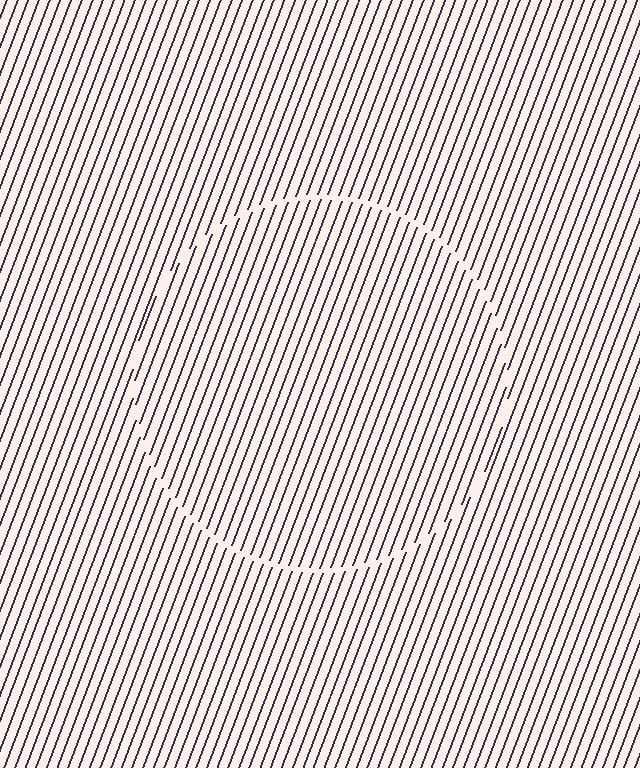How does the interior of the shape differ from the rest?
The interior of the shape contains the same grating, shifted by half a period — the contour is defined by the phase discontinuity where line-ends from the inner and outer gratings abut.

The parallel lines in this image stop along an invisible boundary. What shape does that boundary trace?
An illusory circle. The interior of the shape contains the same grating, shifted by half a period — the contour is defined by the phase discontinuity where line-ends from the inner and outer gratings abut.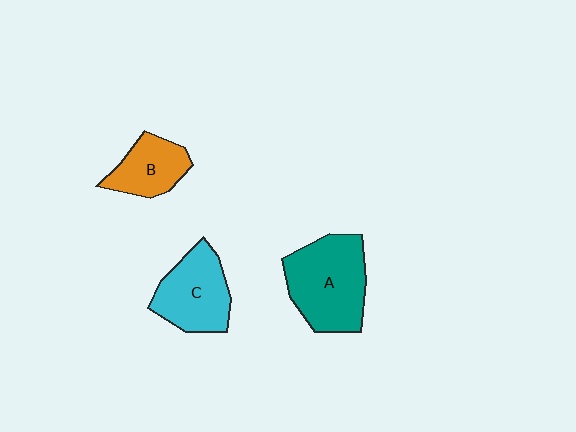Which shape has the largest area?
Shape A (teal).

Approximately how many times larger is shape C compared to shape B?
Approximately 1.4 times.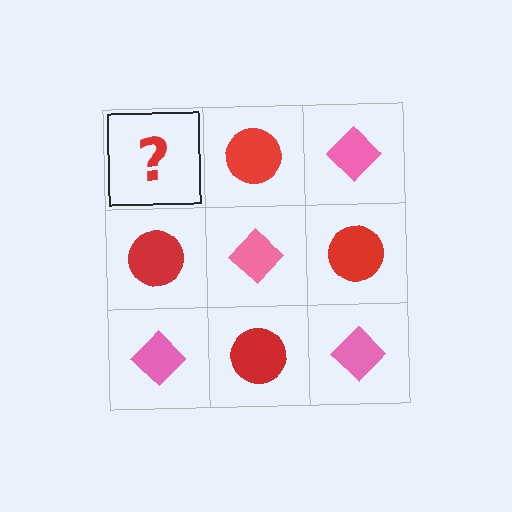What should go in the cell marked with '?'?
The missing cell should contain a pink diamond.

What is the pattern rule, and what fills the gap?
The rule is that it alternates pink diamond and red circle in a checkerboard pattern. The gap should be filled with a pink diamond.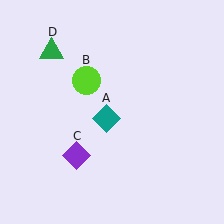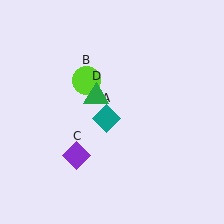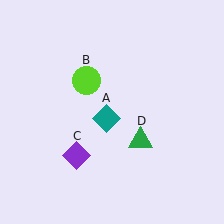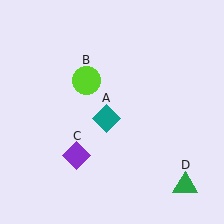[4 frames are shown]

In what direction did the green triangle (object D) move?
The green triangle (object D) moved down and to the right.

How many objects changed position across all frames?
1 object changed position: green triangle (object D).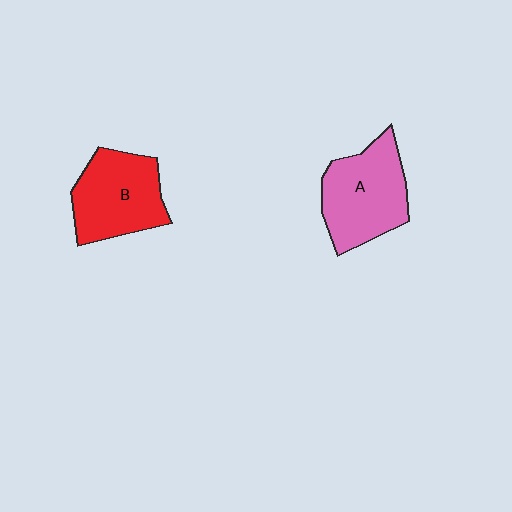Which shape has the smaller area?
Shape B (red).